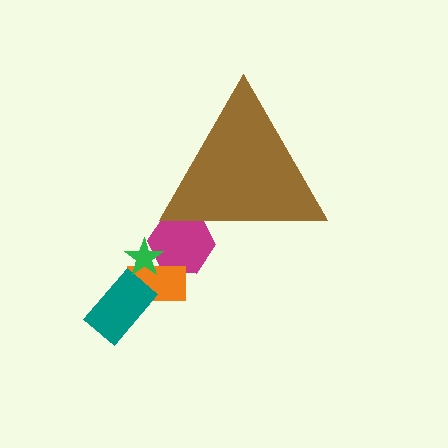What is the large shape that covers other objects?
A brown triangle.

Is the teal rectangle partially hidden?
No, the teal rectangle is fully visible.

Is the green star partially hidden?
No, the green star is fully visible.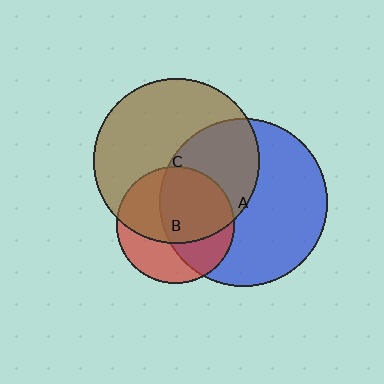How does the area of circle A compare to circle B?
Approximately 2.1 times.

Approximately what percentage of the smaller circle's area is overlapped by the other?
Approximately 55%.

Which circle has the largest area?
Circle A (blue).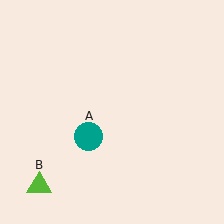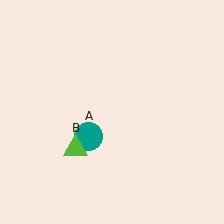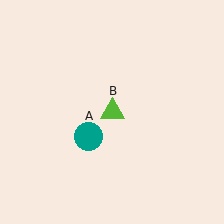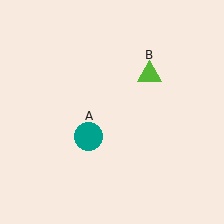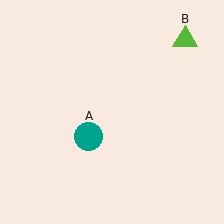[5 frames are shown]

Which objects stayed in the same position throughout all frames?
Teal circle (object A) remained stationary.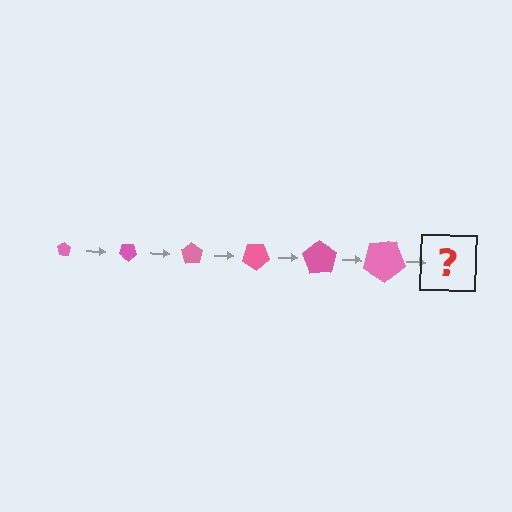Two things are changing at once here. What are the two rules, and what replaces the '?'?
The two rules are that the pentagon grows larger each step and it rotates 35 degrees each step. The '?' should be a pentagon, larger than the previous one and rotated 210 degrees from the start.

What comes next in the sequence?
The next element should be a pentagon, larger than the previous one and rotated 210 degrees from the start.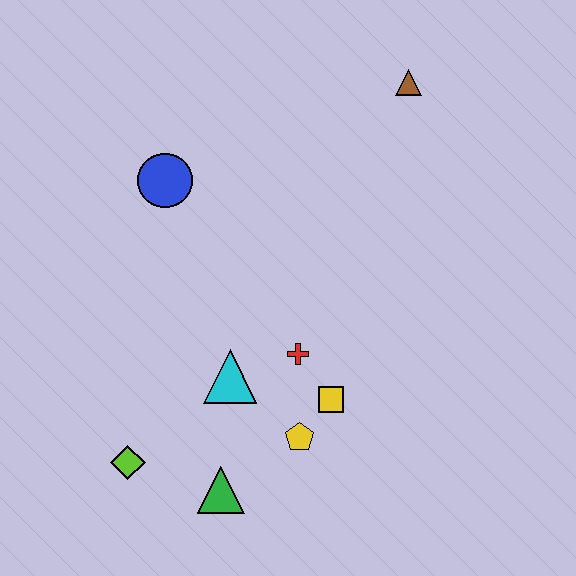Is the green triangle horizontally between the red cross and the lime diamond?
Yes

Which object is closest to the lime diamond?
The green triangle is closest to the lime diamond.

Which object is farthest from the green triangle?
The brown triangle is farthest from the green triangle.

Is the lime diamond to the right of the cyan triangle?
No